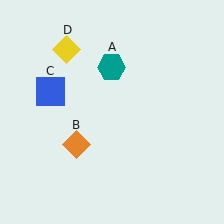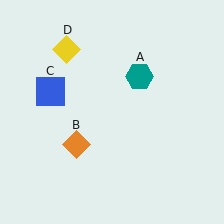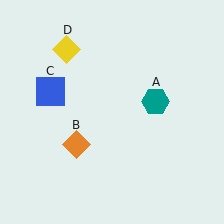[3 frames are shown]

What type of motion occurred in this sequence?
The teal hexagon (object A) rotated clockwise around the center of the scene.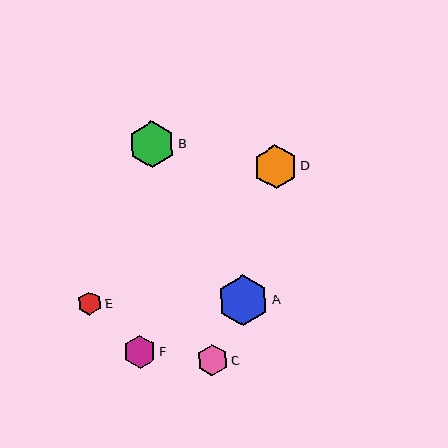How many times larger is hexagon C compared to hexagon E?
Hexagon C is approximately 1.3 times the size of hexagon E.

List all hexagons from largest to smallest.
From largest to smallest: A, B, D, F, C, E.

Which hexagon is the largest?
Hexagon A is the largest with a size of approximately 51 pixels.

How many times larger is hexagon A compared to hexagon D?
Hexagon A is approximately 1.2 times the size of hexagon D.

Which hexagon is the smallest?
Hexagon E is the smallest with a size of approximately 24 pixels.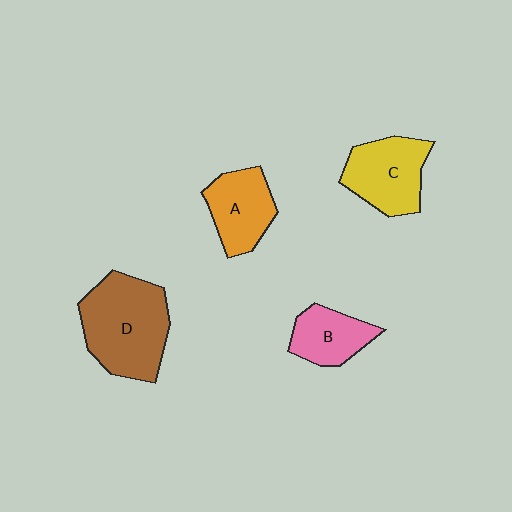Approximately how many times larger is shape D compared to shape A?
Approximately 1.7 times.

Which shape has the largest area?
Shape D (brown).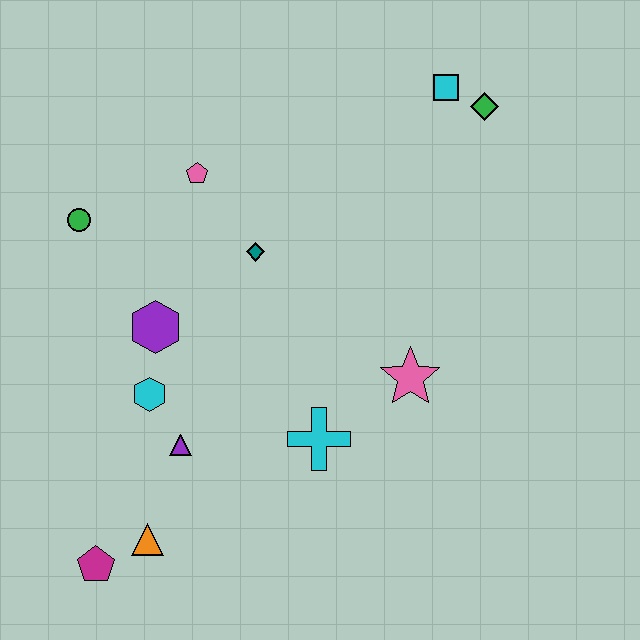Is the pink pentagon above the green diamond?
No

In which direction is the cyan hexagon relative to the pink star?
The cyan hexagon is to the left of the pink star.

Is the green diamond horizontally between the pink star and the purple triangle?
No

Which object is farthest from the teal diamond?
The magenta pentagon is farthest from the teal diamond.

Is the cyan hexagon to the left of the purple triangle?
Yes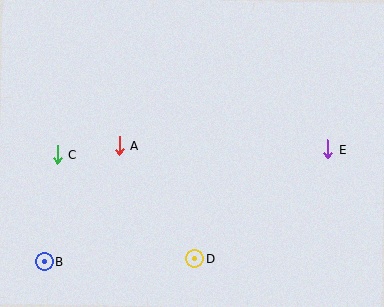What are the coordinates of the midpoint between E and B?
The midpoint between E and B is at (186, 205).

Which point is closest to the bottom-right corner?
Point E is closest to the bottom-right corner.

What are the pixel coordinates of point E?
Point E is at (328, 149).